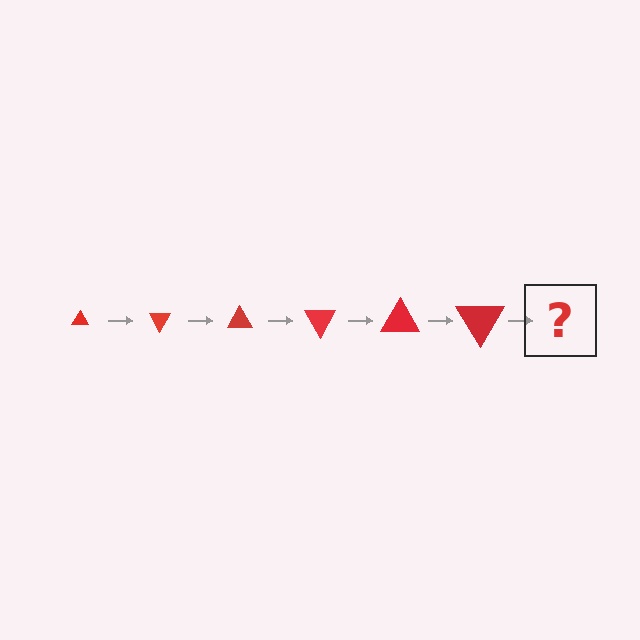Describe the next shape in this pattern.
It should be a triangle, larger than the previous one and rotated 360 degrees from the start.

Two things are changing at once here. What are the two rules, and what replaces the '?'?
The two rules are that the triangle grows larger each step and it rotates 60 degrees each step. The '?' should be a triangle, larger than the previous one and rotated 360 degrees from the start.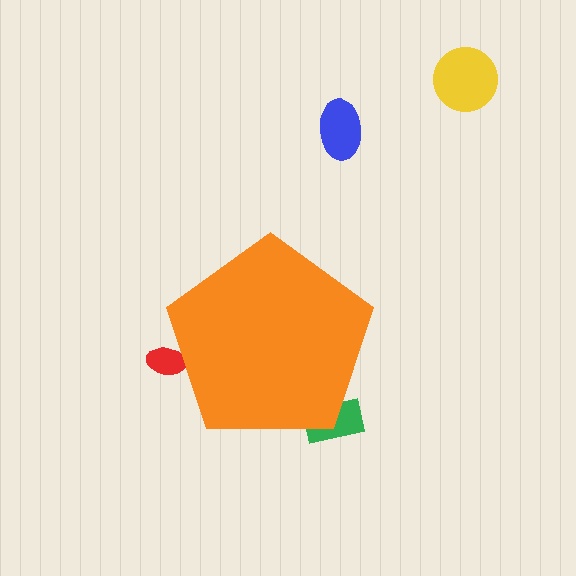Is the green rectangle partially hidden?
Yes, the green rectangle is partially hidden behind the orange pentagon.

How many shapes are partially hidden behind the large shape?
2 shapes are partially hidden.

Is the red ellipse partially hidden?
Yes, the red ellipse is partially hidden behind the orange pentagon.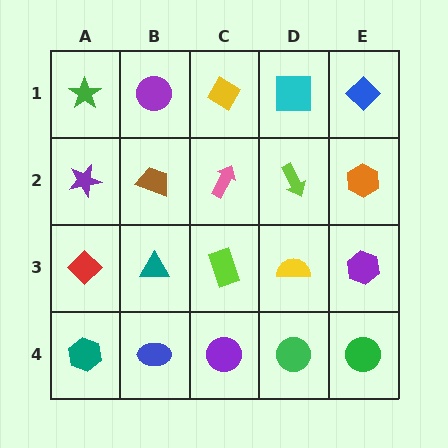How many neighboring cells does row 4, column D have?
3.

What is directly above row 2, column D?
A cyan square.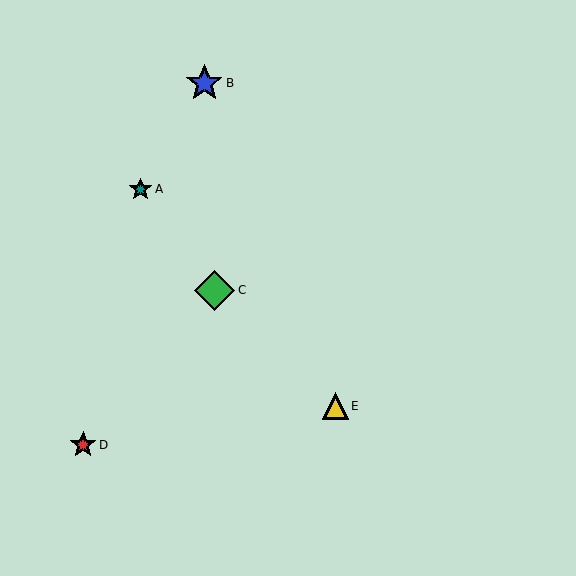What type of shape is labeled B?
Shape B is a blue star.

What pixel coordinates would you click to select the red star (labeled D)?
Click at (83, 445) to select the red star D.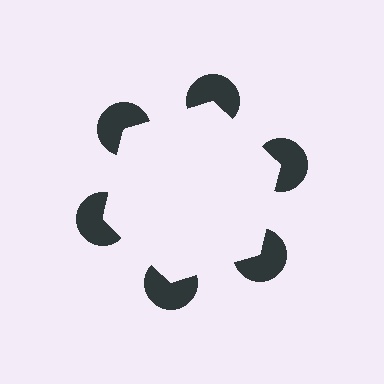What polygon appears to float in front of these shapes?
An illusory hexagon — its edges are inferred from the aligned wedge cuts in the pac-man discs, not physically drawn.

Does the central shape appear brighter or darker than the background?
It typically appears slightly brighter than the background, even though no actual brightness change is drawn.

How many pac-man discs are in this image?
There are 6 — one at each vertex of the illusory hexagon.